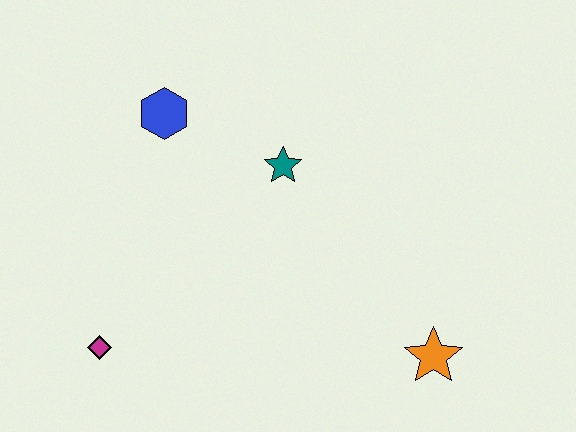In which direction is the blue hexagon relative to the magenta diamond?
The blue hexagon is above the magenta diamond.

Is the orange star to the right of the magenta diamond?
Yes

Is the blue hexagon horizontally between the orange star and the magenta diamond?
Yes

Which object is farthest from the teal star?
The magenta diamond is farthest from the teal star.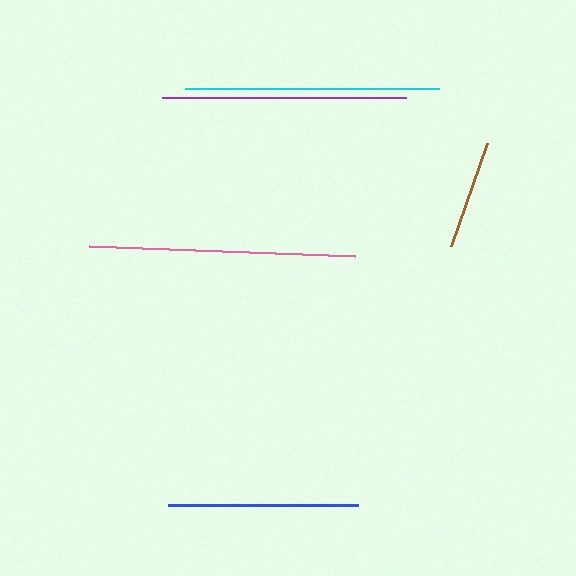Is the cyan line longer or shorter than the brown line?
The cyan line is longer than the brown line.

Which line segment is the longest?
The pink line is the longest at approximately 266 pixels.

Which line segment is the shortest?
The brown line is the shortest at approximately 109 pixels.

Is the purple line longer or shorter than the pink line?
The pink line is longer than the purple line.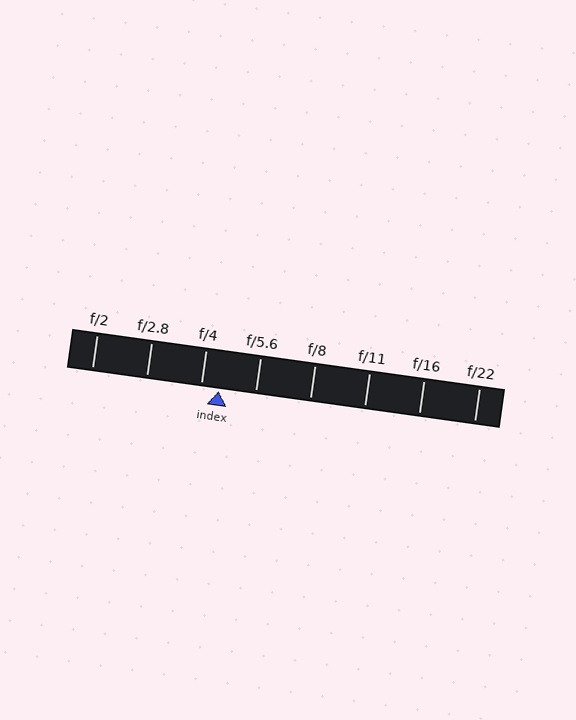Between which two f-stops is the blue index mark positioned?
The index mark is between f/4 and f/5.6.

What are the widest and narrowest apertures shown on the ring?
The widest aperture shown is f/2 and the narrowest is f/22.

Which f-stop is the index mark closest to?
The index mark is closest to f/4.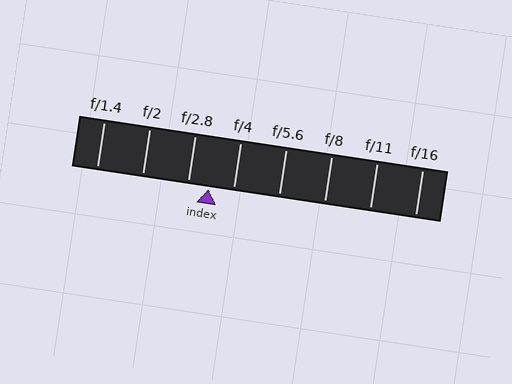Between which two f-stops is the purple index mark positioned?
The index mark is between f/2.8 and f/4.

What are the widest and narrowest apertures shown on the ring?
The widest aperture shown is f/1.4 and the narrowest is f/16.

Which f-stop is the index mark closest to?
The index mark is closest to f/2.8.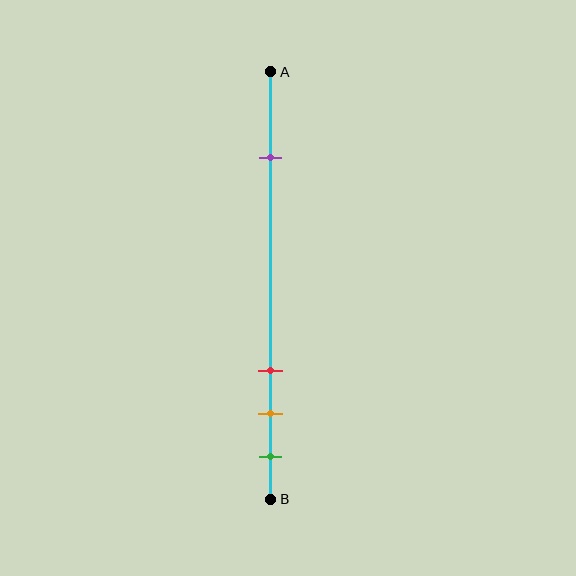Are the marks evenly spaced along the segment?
No, the marks are not evenly spaced.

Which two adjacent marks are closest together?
The orange and green marks are the closest adjacent pair.